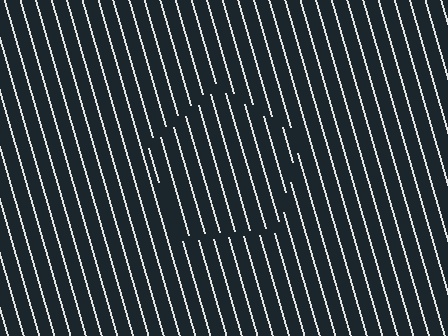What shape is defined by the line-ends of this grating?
An illusory pentagon. The interior of the shape contains the same grating, shifted by half a period — the contour is defined by the phase discontinuity where line-ends from the inner and outer gratings abut.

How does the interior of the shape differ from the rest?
The interior of the shape contains the same grating, shifted by half a period — the contour is defined by the phase discontinuity where line-ends from the inner and outer gratings abut.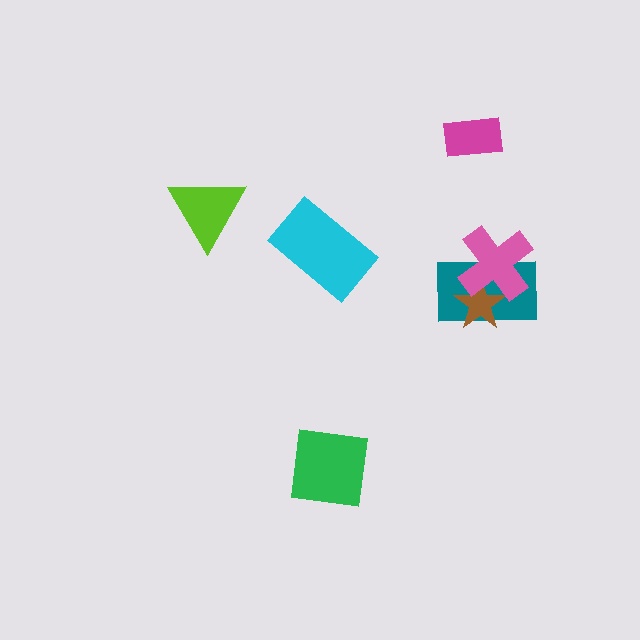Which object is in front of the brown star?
The pink cross is in front of the brown star.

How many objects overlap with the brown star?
2 objects overlap with the brown star.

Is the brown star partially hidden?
Yes, it is partially covered by another shape.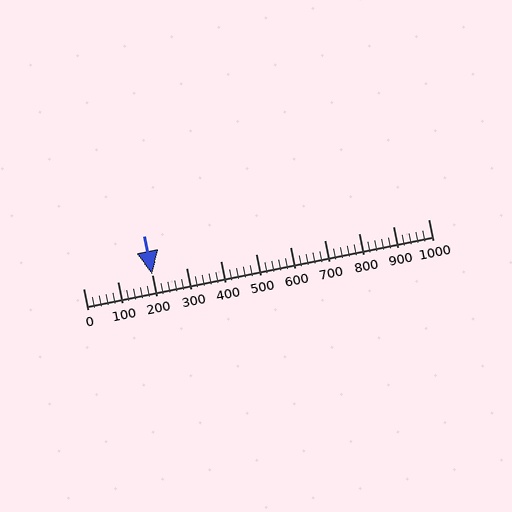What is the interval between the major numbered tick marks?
The major tick marks are spaced 100 units apart.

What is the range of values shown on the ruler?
The ruler shows values from 0 to 1000.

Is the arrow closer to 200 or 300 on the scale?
The arrow is closer to 200.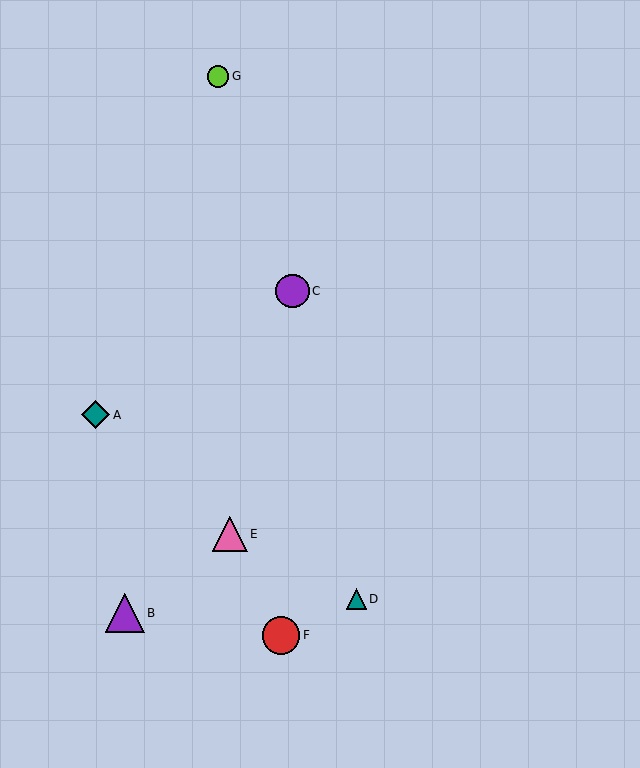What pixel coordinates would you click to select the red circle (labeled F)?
Click at (281, 635) to select the red circle F.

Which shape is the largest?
The purple triangle (labeled B) is the largest.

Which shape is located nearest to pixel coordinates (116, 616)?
The purple triangle (labeled B) at (125, 613) is nearest to that location.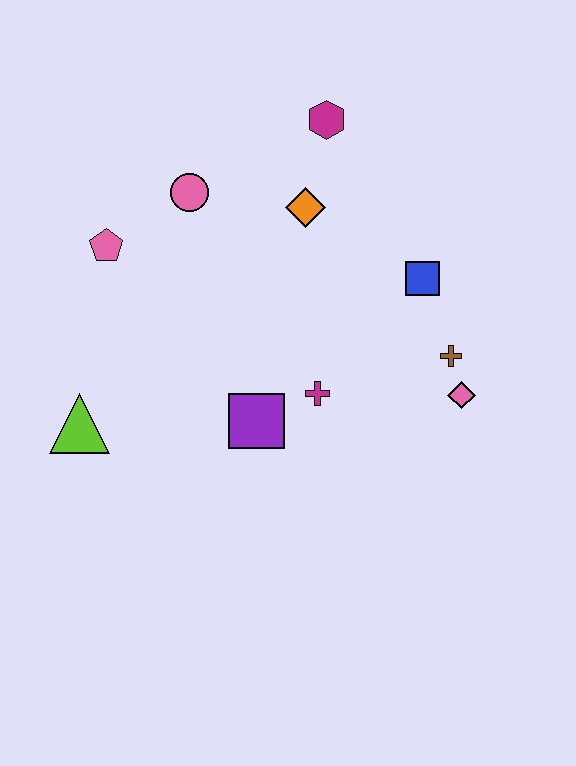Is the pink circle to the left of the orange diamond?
Yes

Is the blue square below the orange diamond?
Yes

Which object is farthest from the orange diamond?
The lime triangle is farthest from the orange diamond.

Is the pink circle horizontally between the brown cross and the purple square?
No